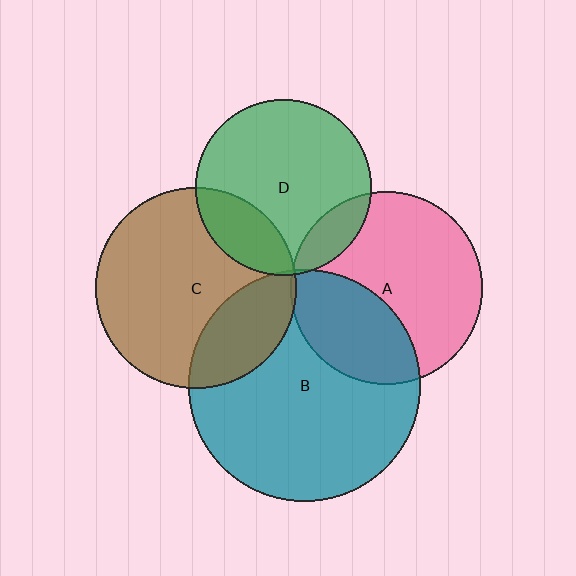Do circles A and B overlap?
Yes.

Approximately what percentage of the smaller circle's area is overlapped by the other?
Approximately 35%.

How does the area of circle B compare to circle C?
Approximately 1.3 times.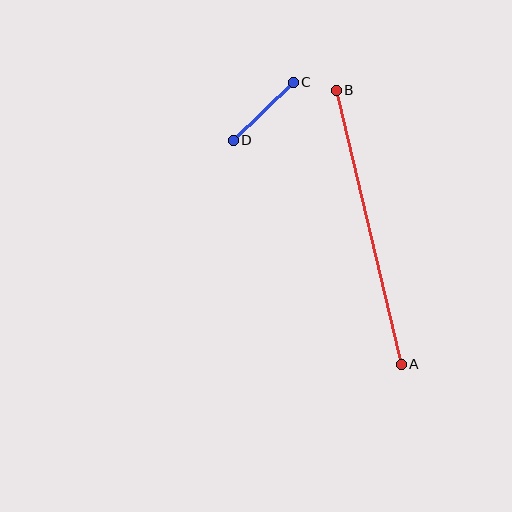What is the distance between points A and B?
The distance is approximately 281 pixels.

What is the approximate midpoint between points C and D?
The midpoint is at approximately (263, 111) pixels.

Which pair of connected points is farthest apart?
Points A and B are farthest apart.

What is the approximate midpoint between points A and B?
The midpoint is at approximately (369, 227) pixels.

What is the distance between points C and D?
The distance is approximately 83 pixels.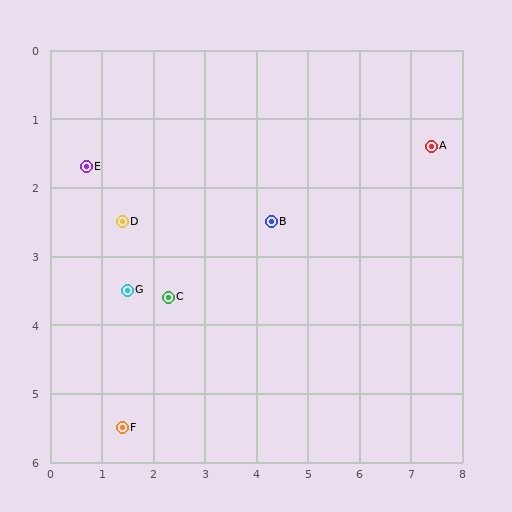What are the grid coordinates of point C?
Point C is at approximately (2.3, 3.6).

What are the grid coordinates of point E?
Point E is at approximately (0.7, 1.7).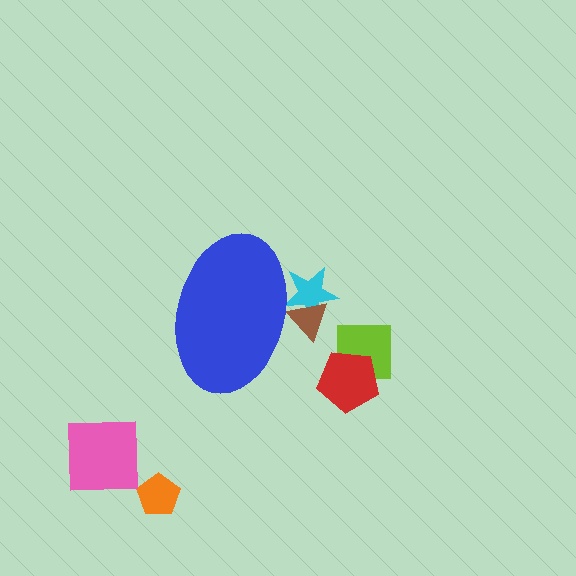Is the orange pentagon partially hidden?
No, the orange pentagon is fully visible.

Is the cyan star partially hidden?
Yes, the cyan star is partially hidden behind the blue ellipse.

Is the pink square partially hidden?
No, the pink square is fully visible.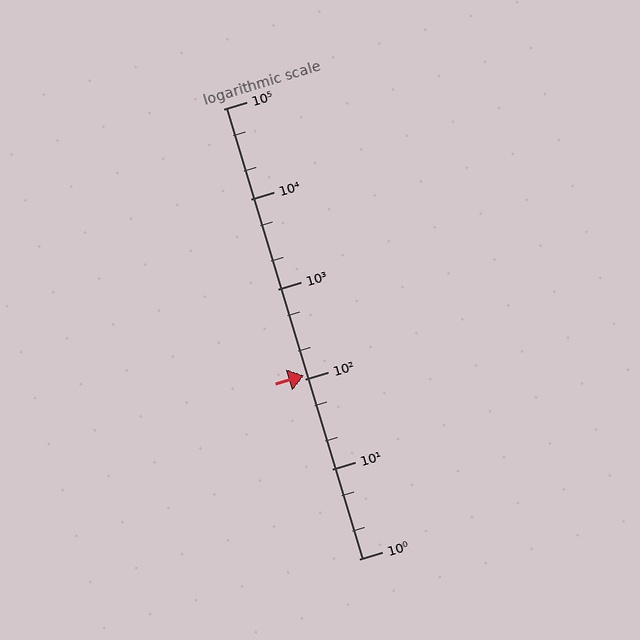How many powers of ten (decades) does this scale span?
The scale spans 5 decades, from 1 to 100000.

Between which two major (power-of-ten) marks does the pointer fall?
The pointer is between 100 and 1000.